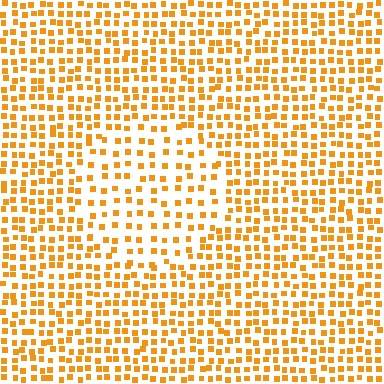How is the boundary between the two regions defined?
The boundary is defined by a change in element density (approximately 1.7x ratio). All elements are the same color, size, and shape.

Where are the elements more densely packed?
The elements are more densely packed outside the circle boundary.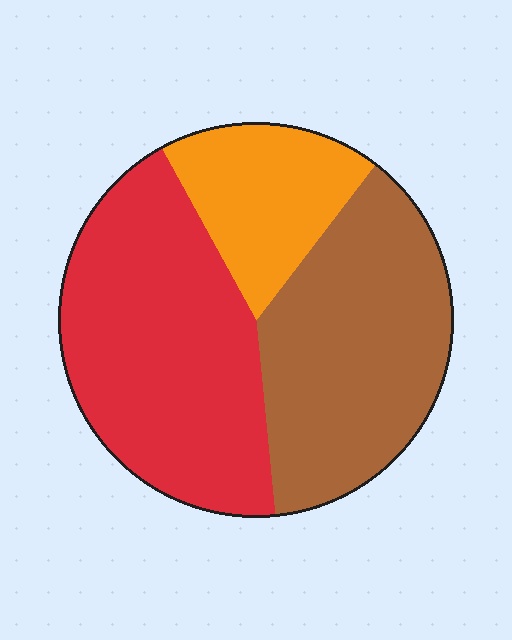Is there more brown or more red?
Red.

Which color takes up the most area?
Red, at roughly 45%.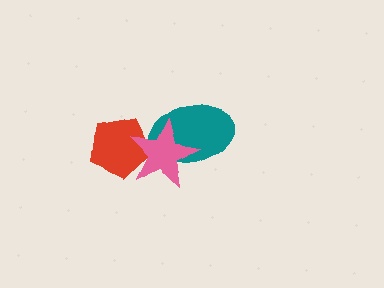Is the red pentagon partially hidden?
Yes, it is partially covered by another shape.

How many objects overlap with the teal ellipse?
1 object overlaps with the teal ellipse.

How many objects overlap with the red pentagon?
1 object overlaps with the red pentagon.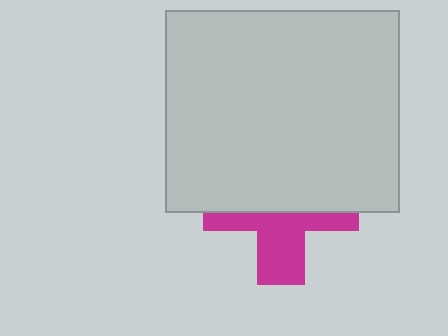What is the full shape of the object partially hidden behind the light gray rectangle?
The partially hidden object is a magenta cross.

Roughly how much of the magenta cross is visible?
A small part of it is visible (roughly 43%).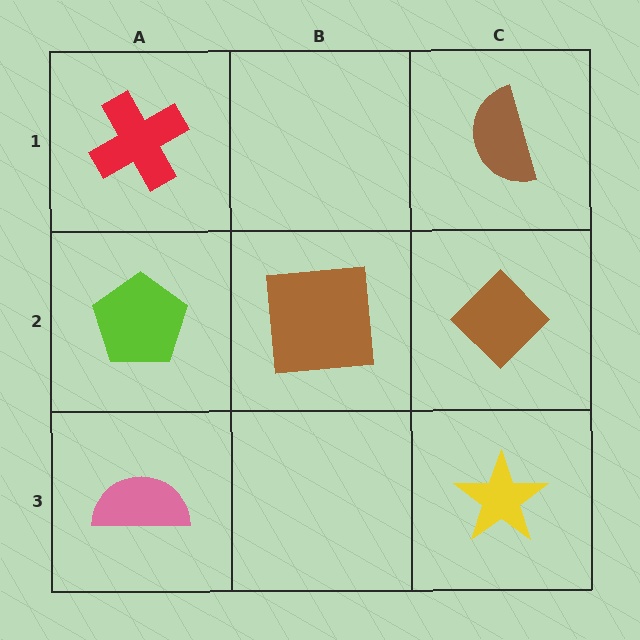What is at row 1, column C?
A brown semicircle.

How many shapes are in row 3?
2 shapes.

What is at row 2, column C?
A brown diamond.